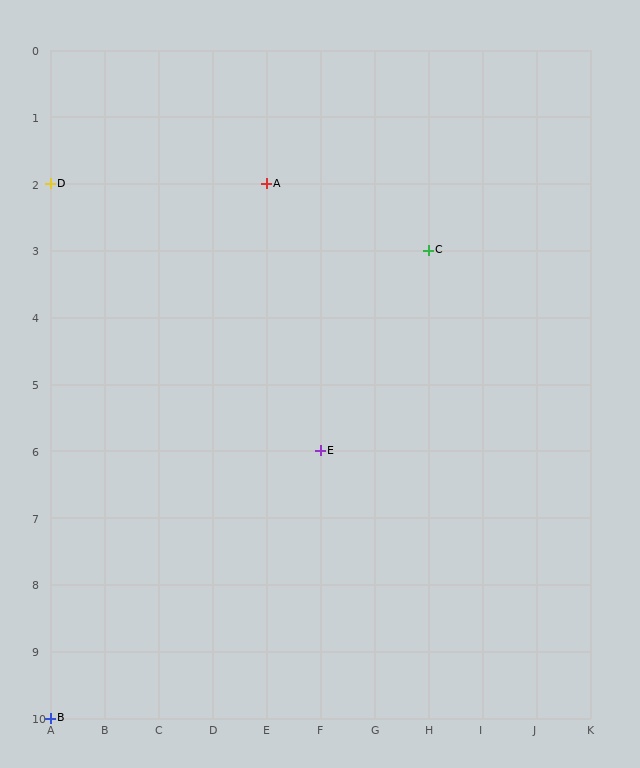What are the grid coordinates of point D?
Point D is at grid coordinates (A, 2).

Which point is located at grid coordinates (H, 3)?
Point C is at (H, 3).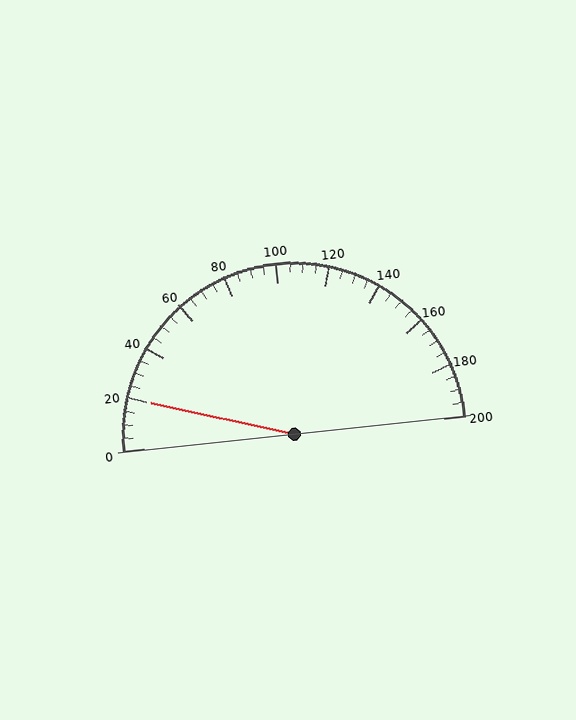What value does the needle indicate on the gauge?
The needle indicates approximately 20.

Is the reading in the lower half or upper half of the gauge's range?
The reading is in the lower half of the range (0 to 200).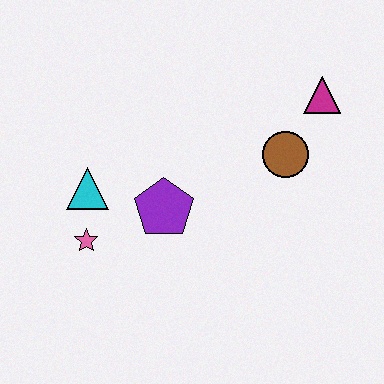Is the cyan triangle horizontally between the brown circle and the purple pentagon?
No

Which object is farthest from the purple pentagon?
The magenta triangle is farthest from the purple pentagon.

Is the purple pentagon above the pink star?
Yes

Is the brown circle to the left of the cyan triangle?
No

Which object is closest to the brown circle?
The magenta triangle is closest to the brown circle.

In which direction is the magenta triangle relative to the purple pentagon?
The magenta triangle is to the right of the purple pentagon.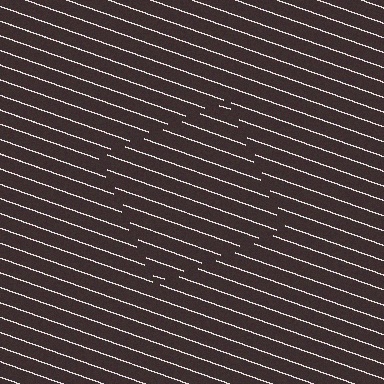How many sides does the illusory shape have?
4 sides — the line-ends trace a square.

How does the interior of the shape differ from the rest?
The interior of the shape contains the same grating, shifted by half a period — the contour is defined by the phase discontinuity where line-ends from the inner and outer gratings abut.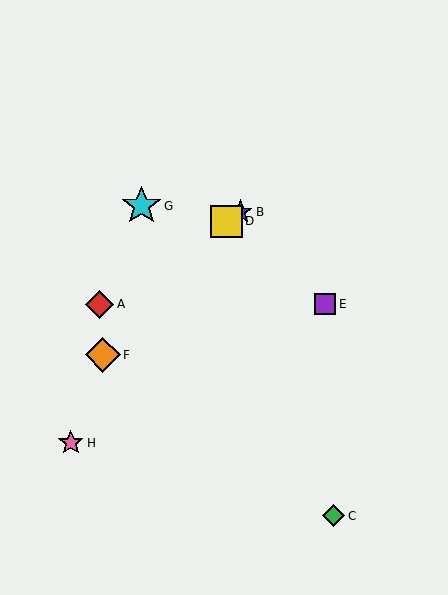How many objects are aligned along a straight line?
3 objects (A, B, D) are aligned along a straight line.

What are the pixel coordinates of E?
Object E is at (325, 304).